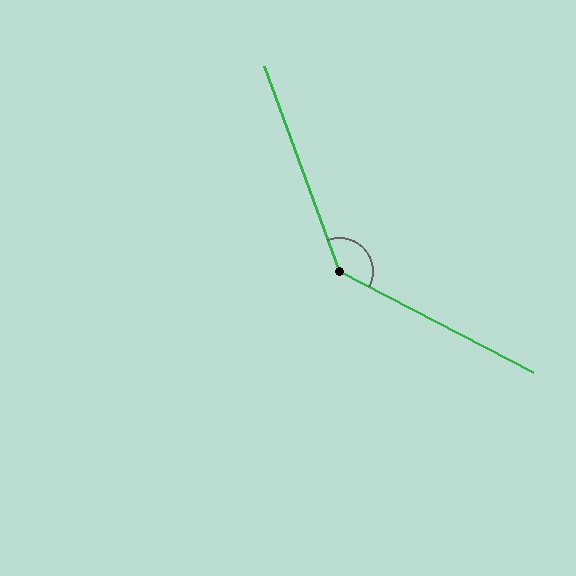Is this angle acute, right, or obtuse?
It is obtuse.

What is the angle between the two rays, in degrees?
Approximately 137 degrees.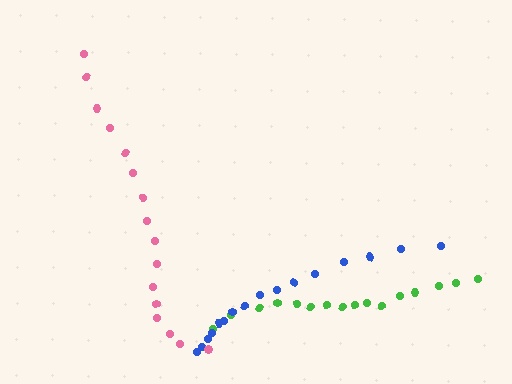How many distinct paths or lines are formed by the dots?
There are 3 distinct paths.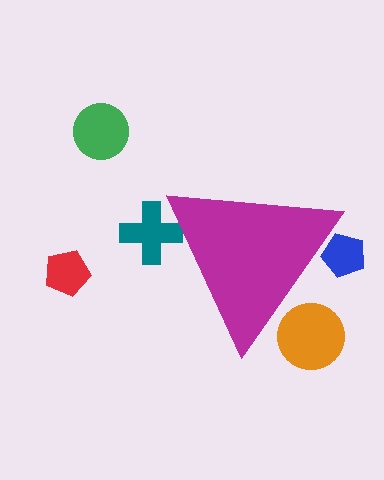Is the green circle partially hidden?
No, the green circle is fully visible.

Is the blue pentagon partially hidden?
Yes, the blue pentagon is partially hidden behind the magenta triangle.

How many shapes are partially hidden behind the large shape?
3 shapes are partially hidden.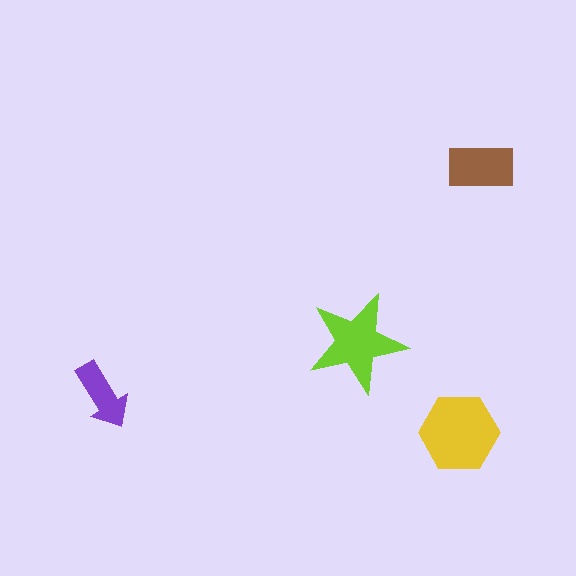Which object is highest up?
The brown rectangle is topmost.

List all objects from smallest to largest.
The purple arrow, the brown rectangle, the lime star, the yellow hexagon.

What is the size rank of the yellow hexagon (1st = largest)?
1st.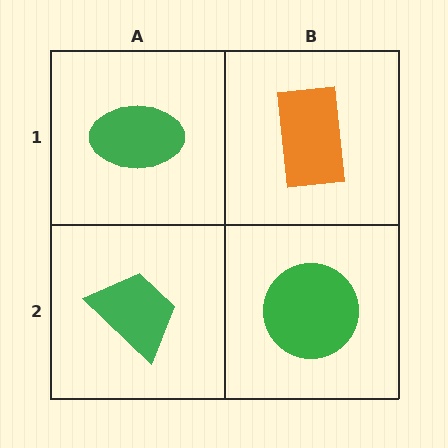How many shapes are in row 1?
2 shapes.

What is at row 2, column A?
A green trapezoid.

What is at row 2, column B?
A green circle.